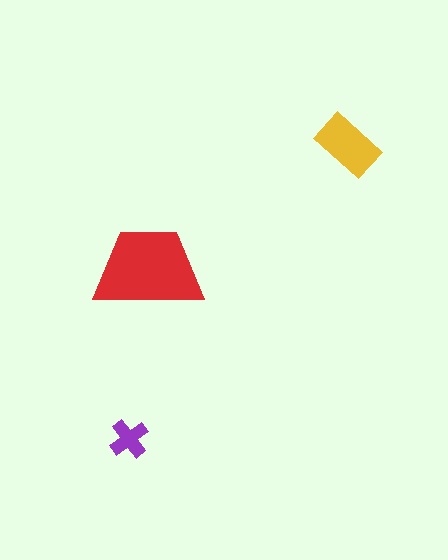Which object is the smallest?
The purple cross.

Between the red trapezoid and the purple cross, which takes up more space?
The red trapezoid.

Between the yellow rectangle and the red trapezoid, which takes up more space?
The red trapezoid.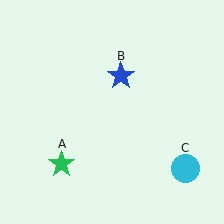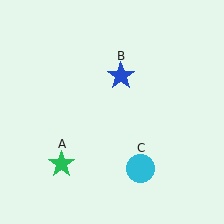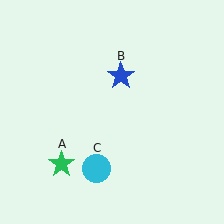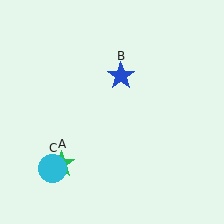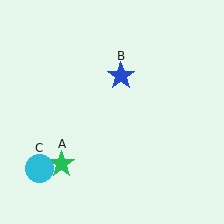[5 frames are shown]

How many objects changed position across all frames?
1 object changed position: cyan circle (object C).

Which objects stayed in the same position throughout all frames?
Green star (object A) and blue star (object B) remained stationary.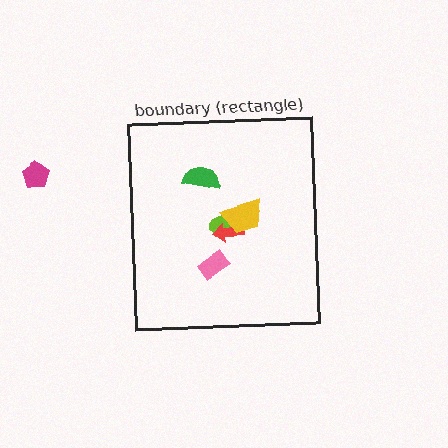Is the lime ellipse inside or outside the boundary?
Inside.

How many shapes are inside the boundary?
5 inside, 1 outside.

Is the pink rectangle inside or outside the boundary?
Inside.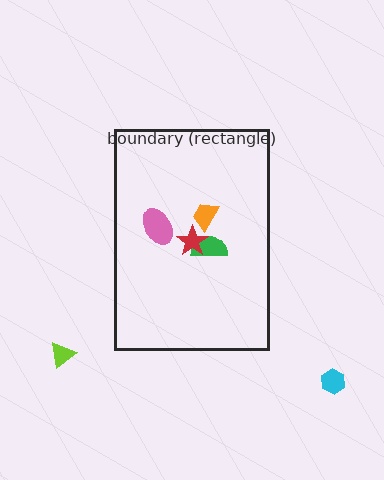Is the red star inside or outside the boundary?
Inside.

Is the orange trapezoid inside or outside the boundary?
Inside.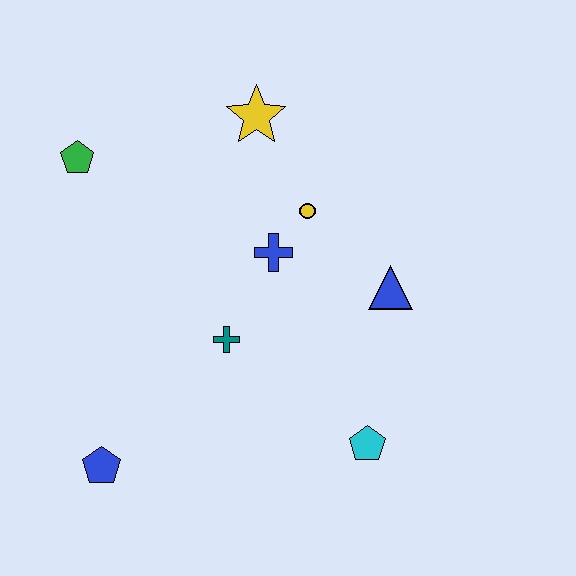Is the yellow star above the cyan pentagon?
Yes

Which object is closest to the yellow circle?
The blue cross is closest to the yellow circle.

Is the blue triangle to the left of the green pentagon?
No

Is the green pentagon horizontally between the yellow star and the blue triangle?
No